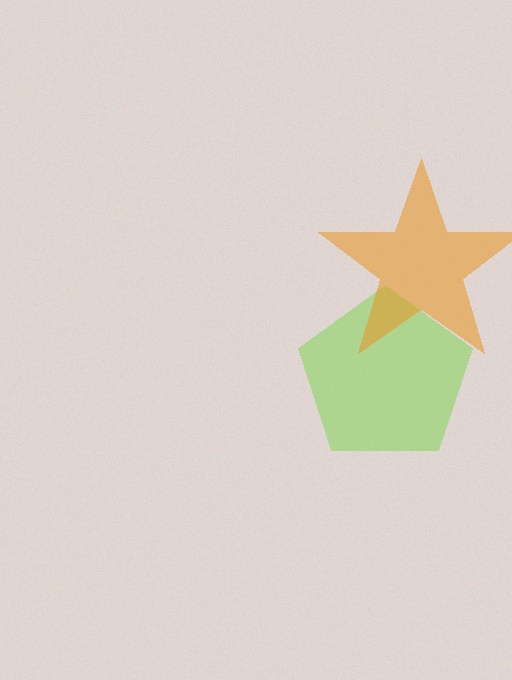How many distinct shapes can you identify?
There are 2 distinct shapes: a lime pentagon, an orange star.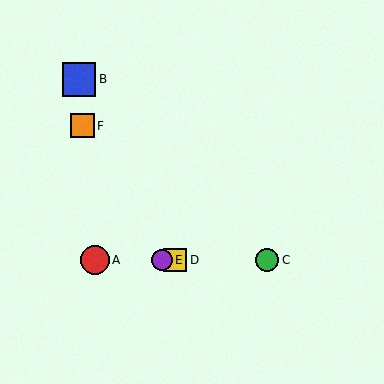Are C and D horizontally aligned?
Yes, both are at y≈260.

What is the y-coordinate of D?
Object D is at y≈260.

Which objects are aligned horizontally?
Objects A, C, D, E are aligned horizontally.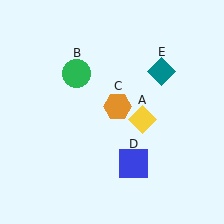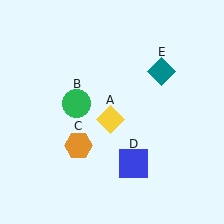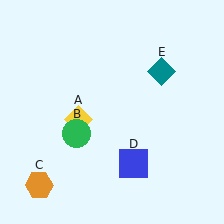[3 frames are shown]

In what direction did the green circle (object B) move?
The green circle (object B) moved down.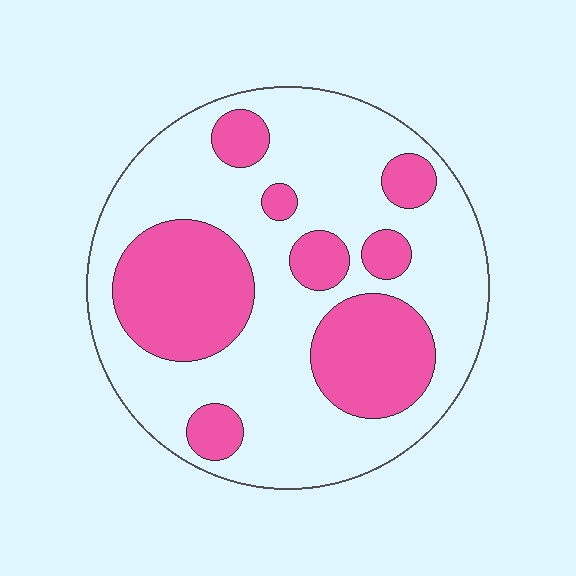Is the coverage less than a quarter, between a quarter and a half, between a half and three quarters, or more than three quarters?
Between a quarter and a half.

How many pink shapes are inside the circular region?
8.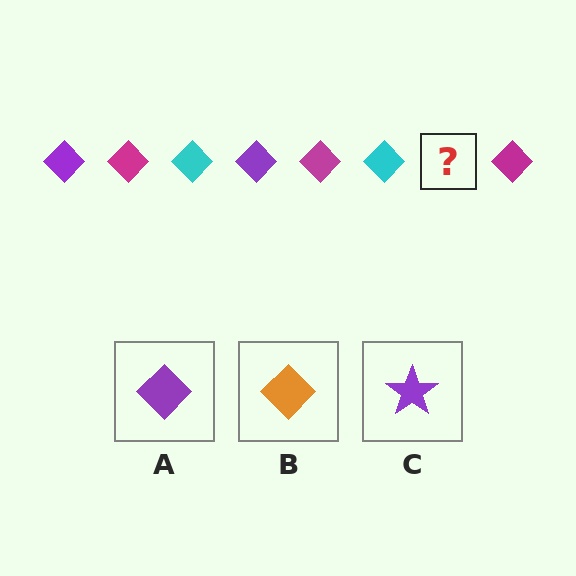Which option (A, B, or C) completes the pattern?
A.